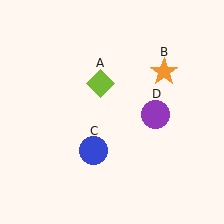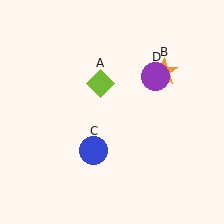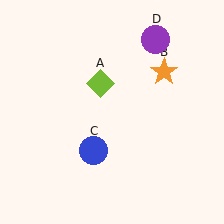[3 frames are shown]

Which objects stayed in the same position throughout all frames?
Lime diamond (object A) and orange star (object B) and blue circle (object C) remained stationary.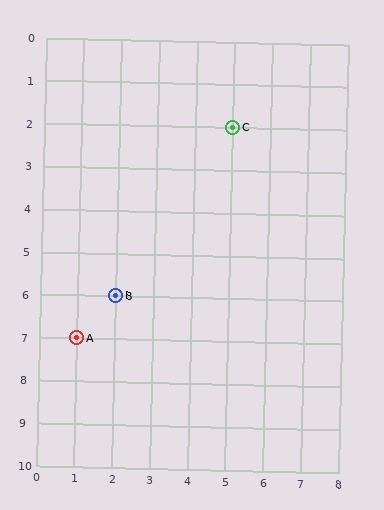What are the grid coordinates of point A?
Point A is at grid coordinates (1, 7).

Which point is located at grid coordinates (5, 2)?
Point C is at (5, 2).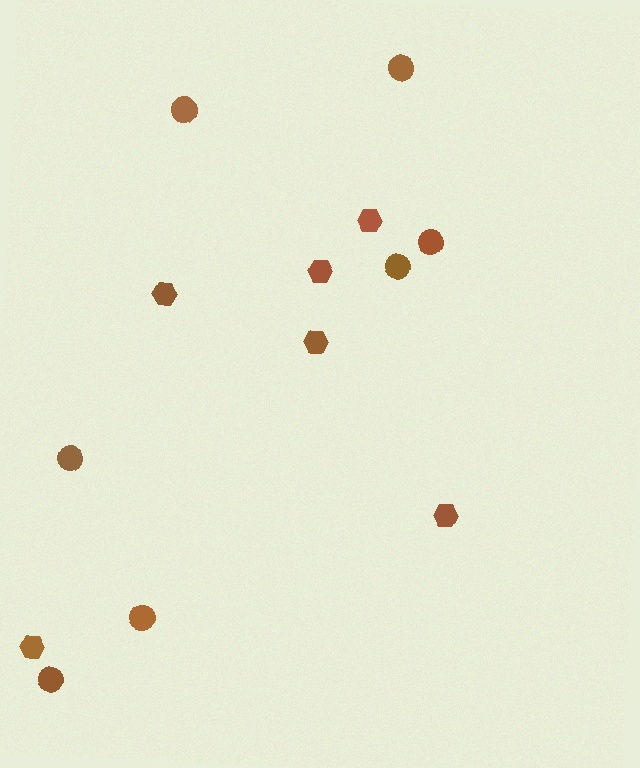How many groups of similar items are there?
There are 2 groups: one group of hexagons (6) and one group of circles (7).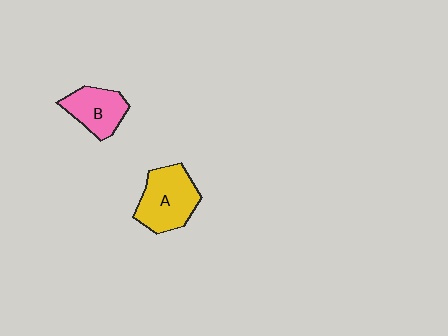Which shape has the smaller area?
Shape B (pink).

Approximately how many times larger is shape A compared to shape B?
Approximately 1.4 times.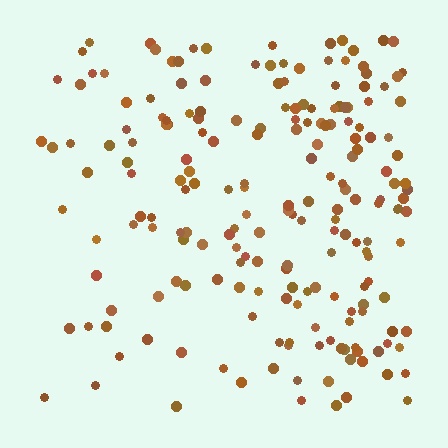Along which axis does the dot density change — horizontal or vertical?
Horizontal.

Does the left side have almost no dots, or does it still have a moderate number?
Still a moderate number, just noticeably fewer than the right.